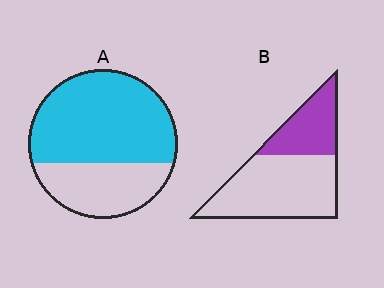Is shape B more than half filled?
No.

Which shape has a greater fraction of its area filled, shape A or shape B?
Shape A.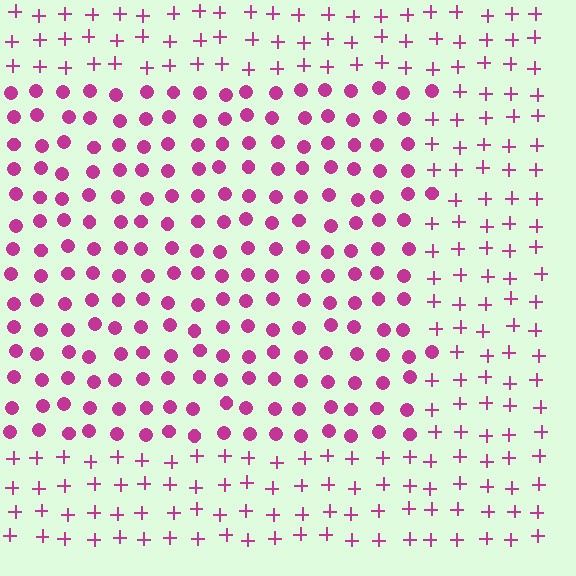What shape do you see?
I see a rectangle.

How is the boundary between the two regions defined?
The boundary is defined by a change in element shape: circles inside vs. plus signs outside. All elements share the same color and spacing.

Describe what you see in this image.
The image is filled with small magenta elements arranged in a uniform grid. A rectangle-shaped region contains circles, while the surrounding area contains plus signs. The boundary is defined purely by the change in element shape.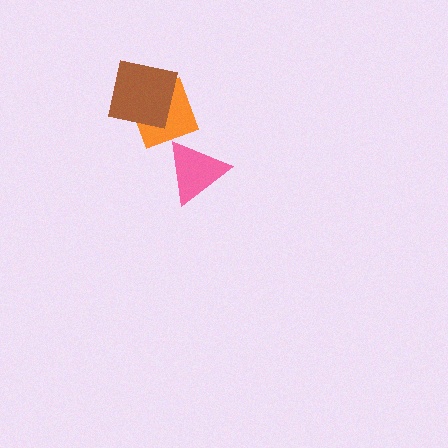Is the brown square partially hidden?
No, no other shape covers it.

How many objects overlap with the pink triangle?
1 object overlaps with the pink triangle.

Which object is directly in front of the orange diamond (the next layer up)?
The brown square is directly in front of the orange diamond.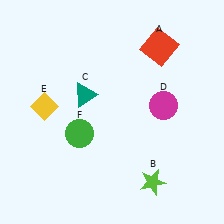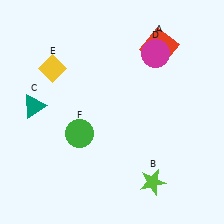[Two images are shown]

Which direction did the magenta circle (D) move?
The magenta circle (D) moved up.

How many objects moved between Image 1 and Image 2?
3 objects moved between the two images.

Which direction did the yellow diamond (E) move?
The yellow diamond (E) moved up.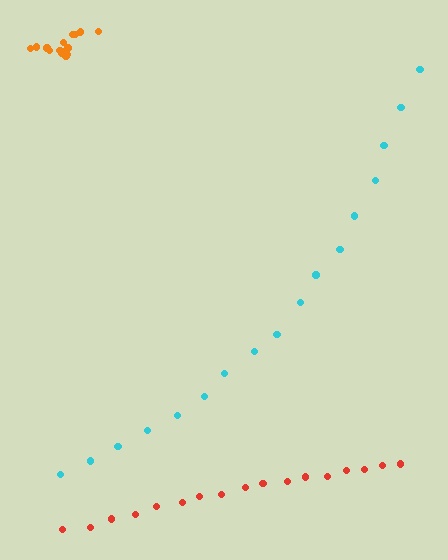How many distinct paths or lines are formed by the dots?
There are 3 distinct paths.